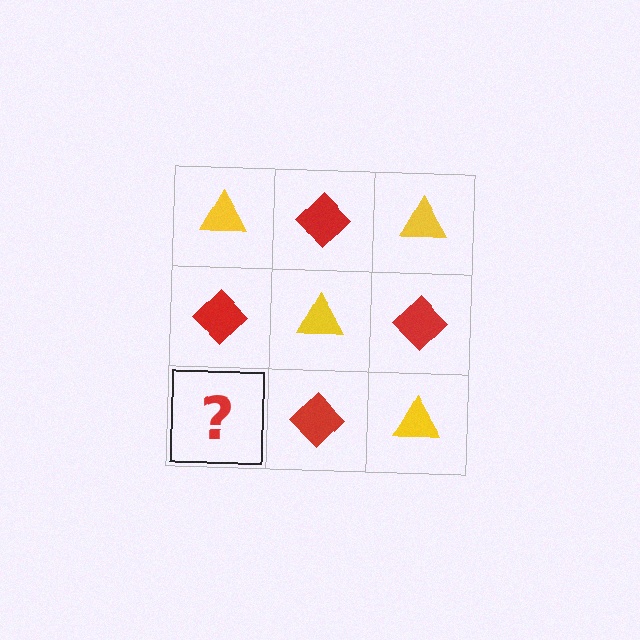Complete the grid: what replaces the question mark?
The question mark should be replaced with a yellow triangle.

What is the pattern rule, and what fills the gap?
The rule is that it alternates yellow triangle and red diamond in a checkerboard pattern. The gap should be filled with a yellow triangle.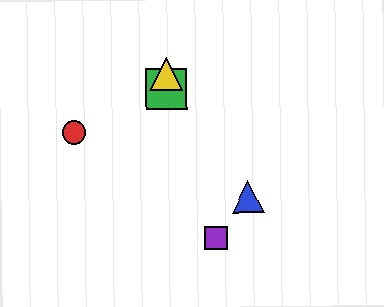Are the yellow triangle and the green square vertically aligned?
Yes, both are at x≈166.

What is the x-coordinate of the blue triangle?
The blue triangle is at x≈248.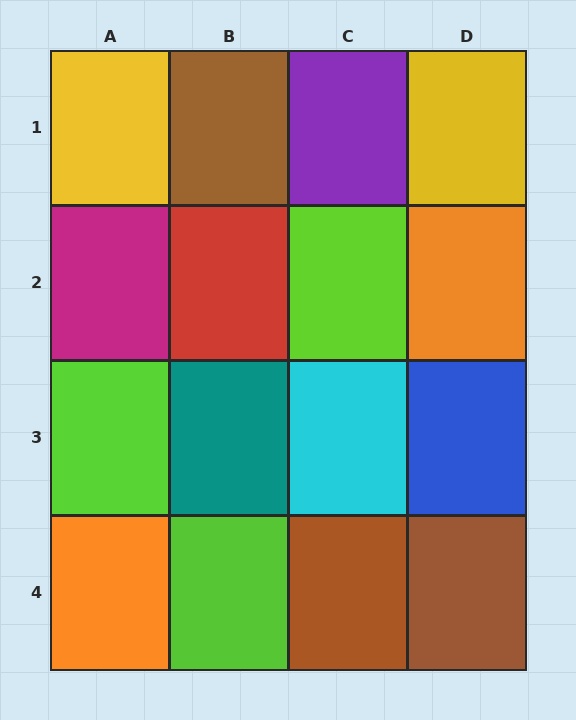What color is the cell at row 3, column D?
Blue.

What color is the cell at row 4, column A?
Orange.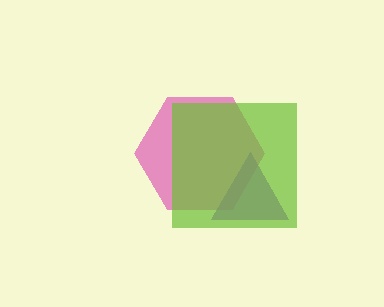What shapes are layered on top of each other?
The layered shapes are: a pink hexagon, a purple triangle, a lime square.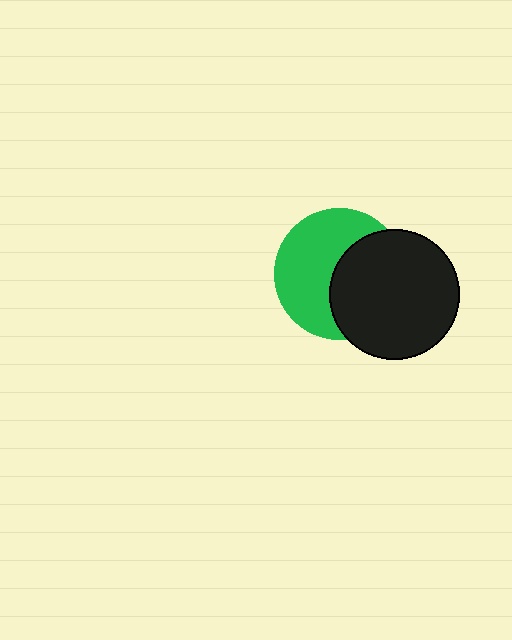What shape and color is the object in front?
The object in front is a black circle.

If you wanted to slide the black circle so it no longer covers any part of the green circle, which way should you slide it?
Slide it right — that is the most direct way to separate the two shapes.